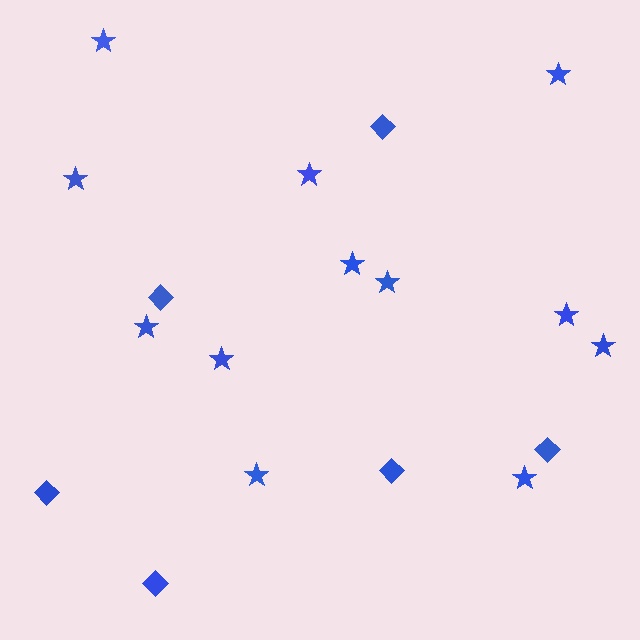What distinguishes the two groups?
There are 2 groups: one group of stars (12) and one group of diamonds (6).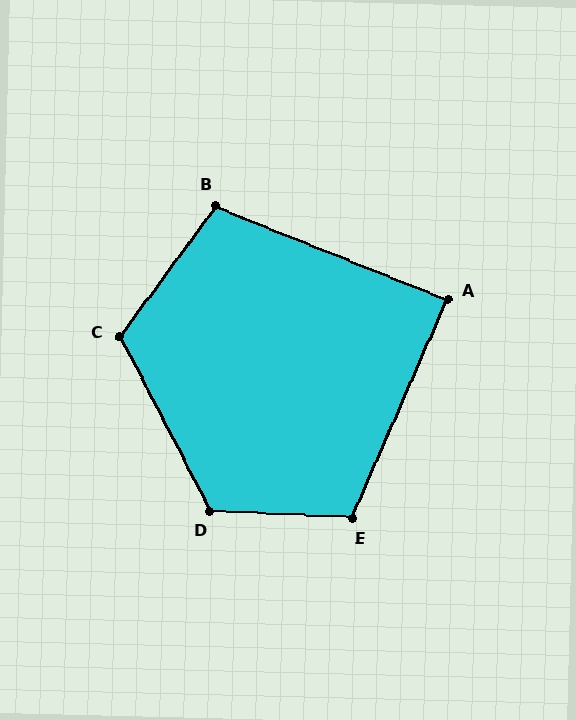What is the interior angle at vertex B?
Approximately 104 degrees (obtuse).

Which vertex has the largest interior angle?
D, at approximately 120 degrees.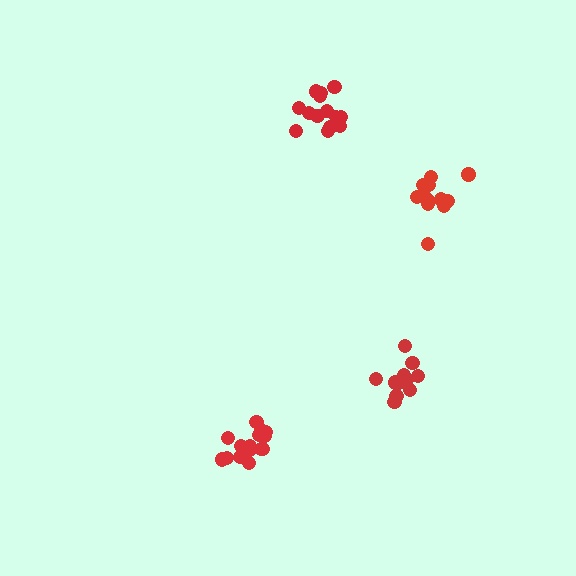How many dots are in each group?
Group 1: 11 dots, Group 2: 15 dots, Group 3: 15 dots, Group 4: 14 dots (55 total).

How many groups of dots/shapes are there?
There are 4 groups.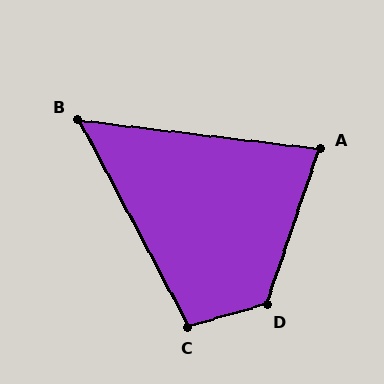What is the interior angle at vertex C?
Approximately 102 degrees (obtuse).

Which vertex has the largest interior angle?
D, at approximately 125 degrees.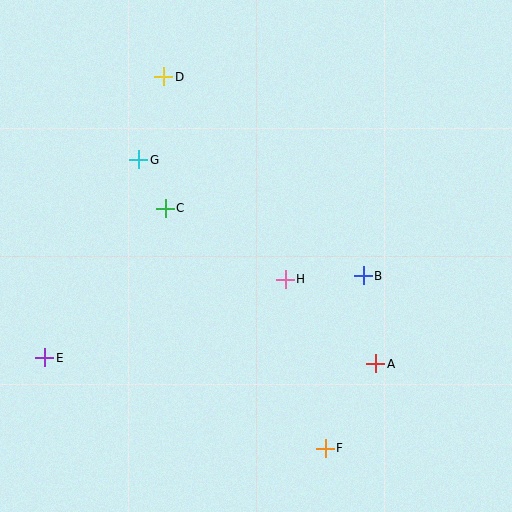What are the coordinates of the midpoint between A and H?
The midpoint between A and H is at (330, 322).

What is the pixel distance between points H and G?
The distance between H and G is 189 pixels.